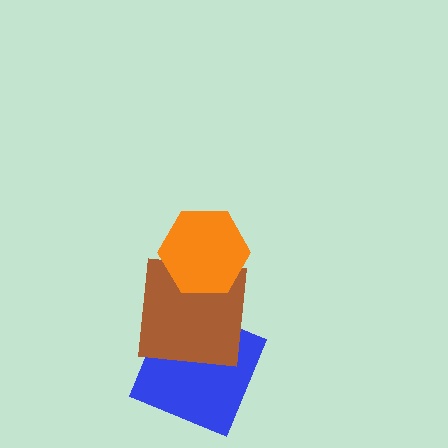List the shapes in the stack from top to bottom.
From top to bottom: the orange hexagon, the brown square, the blue square.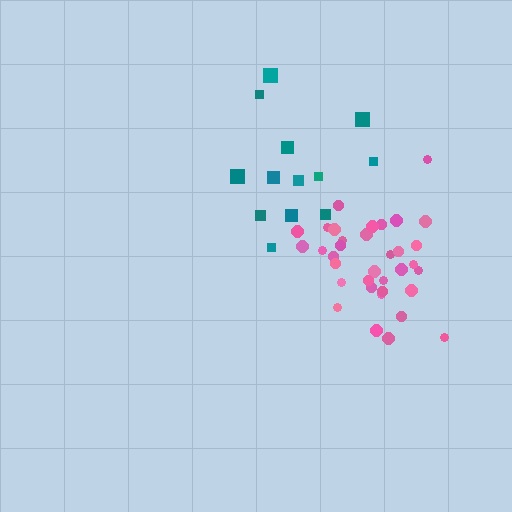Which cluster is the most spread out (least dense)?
Teal.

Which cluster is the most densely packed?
Pink.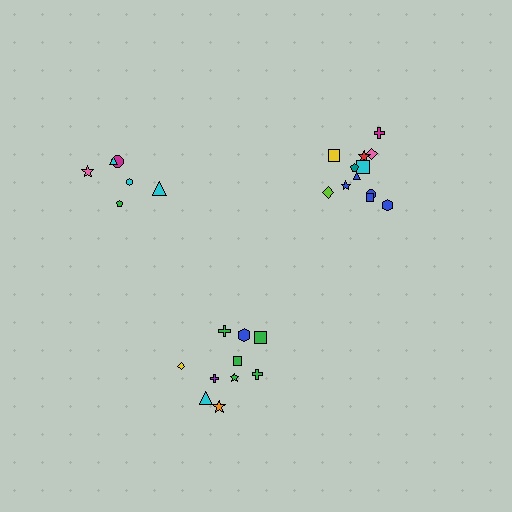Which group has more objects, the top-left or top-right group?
The top-right group.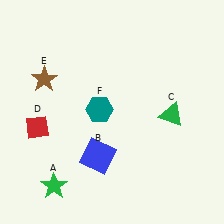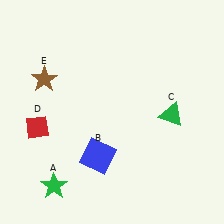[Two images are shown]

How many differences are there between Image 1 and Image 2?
There is 1 difference between the two images.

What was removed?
The teal hexagon (F) was removed in Image 2.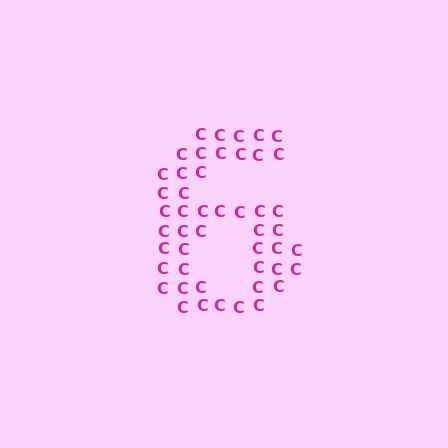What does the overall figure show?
The overall figure shows the digit 6.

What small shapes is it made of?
It is made of small letter C's.